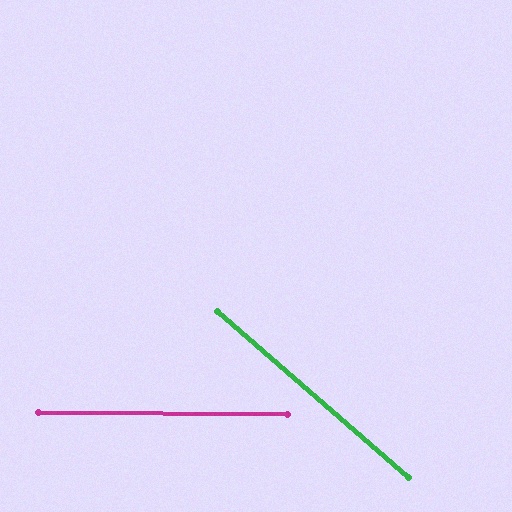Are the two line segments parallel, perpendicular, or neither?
Neither parallel nor perpendicular — they differ by about 40°.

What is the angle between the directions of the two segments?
Approximately 40 degrees.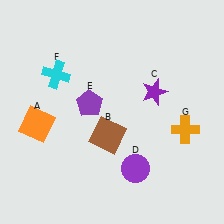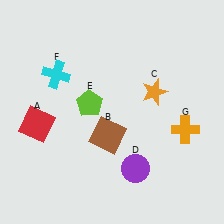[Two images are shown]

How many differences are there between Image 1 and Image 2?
There are 3 differences between the two images.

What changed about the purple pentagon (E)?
In Image 1, E is purple. In Image 2, it changed to lime.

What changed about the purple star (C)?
In Image 1, C is purple. In Image 2, it changed to orange.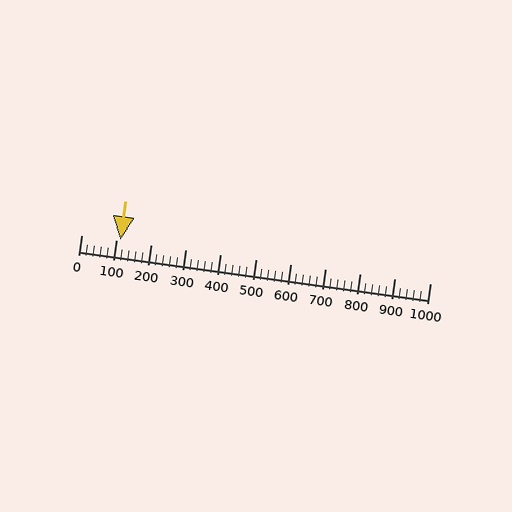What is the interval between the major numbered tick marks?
The major tick marks are spaced 100 units apart.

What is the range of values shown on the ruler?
The ruler shows values from 0 to 1000.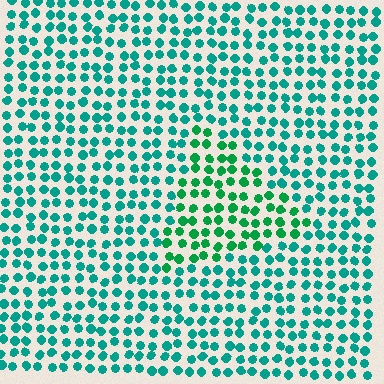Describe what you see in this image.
The image is filled with small teal elements in a uniform arrangement. A triangle-shaped region is visible where the elements are tinted to a slightly different hue, forming a subtle color boundary.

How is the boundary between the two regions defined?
The boundary is defined purely by a slight shift in hue (about 29 degrees). Spacing, size, and orientation are identical on both sides.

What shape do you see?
I see a triangle.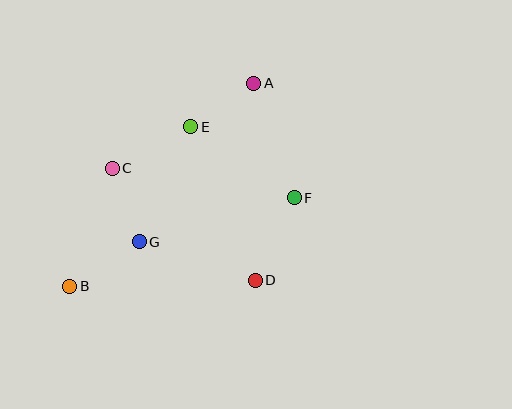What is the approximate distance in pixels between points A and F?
The distance between A and F is approximately 121 pixels.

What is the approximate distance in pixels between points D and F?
The distance between D and F is approximately 91 pixels.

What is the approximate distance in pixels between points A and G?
The distance between A and G is approximately 195 pixels.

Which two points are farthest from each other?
Points A and B are farthest from each other.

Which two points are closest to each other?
Points A and E are closest to each other.